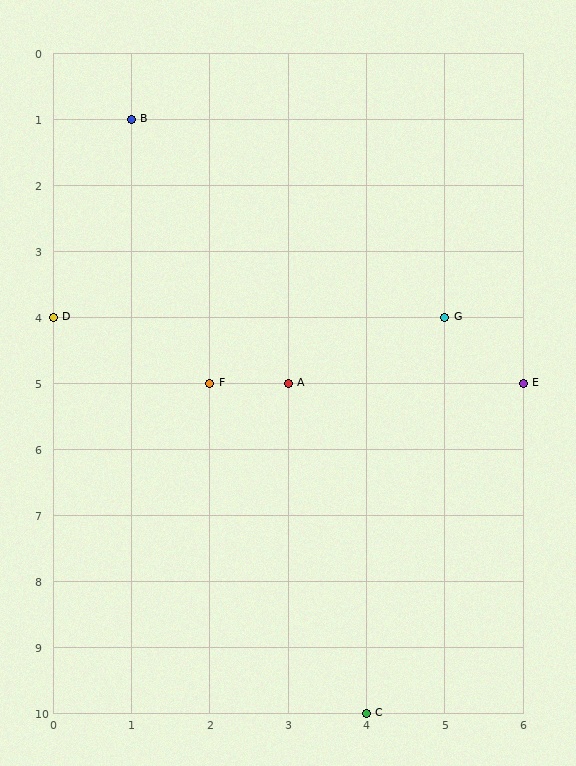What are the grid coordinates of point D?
Point D is at grid coordinates (0, 4).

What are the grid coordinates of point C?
Point C is at grid coordinates (4, 10).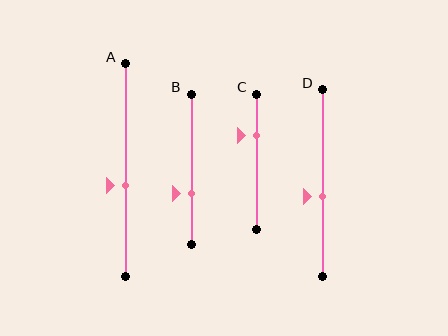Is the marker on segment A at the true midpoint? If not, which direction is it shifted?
No, the marker on segment A is shifted downward by about 7% of the segment length.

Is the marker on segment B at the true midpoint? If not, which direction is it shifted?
No, the marker on segment B is shifted downward by about 16% of the segment length.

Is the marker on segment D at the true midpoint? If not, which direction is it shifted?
No, the marker on segment D is shifted downward by about 8% of the segment length.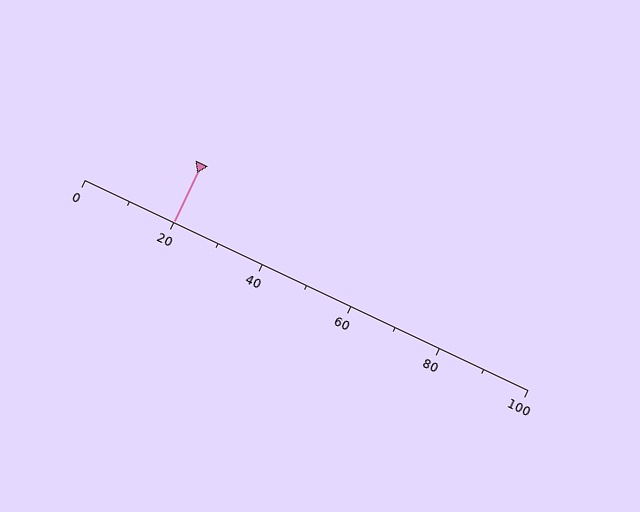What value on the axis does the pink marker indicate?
The marker indicates approximately 20.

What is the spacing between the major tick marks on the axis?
The major ticks are spaced 20 apart.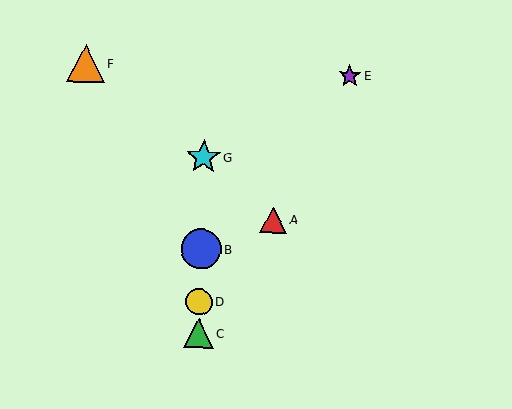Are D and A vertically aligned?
No, D is at x≈199 and A is at x≈274.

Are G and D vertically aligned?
Yes, both are at x≈204.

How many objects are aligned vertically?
4 objects (B, C, D, G) are aligned vertically.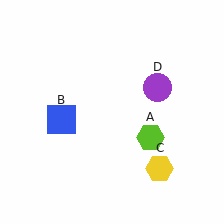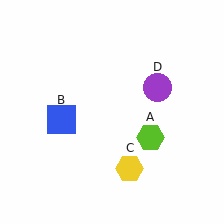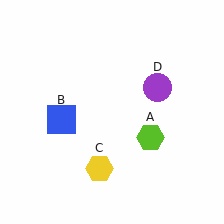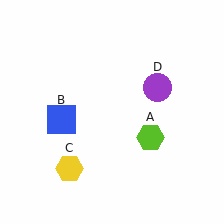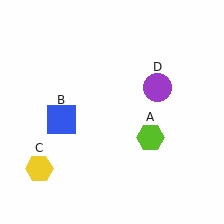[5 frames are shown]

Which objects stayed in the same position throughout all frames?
Lime hexagon (object A) and blue square (object B) and purple circle (object D) remained stationary.